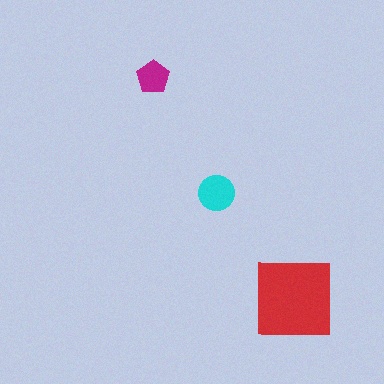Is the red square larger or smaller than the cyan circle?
Larger.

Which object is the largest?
The red square.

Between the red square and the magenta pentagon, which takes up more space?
The red square.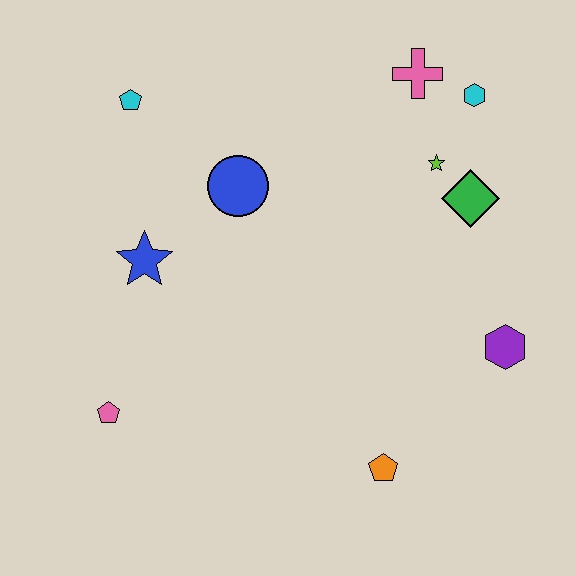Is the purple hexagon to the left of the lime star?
No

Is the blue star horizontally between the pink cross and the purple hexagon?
No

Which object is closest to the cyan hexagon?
The pink cross is closest to the cyan hexagon.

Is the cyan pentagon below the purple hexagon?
No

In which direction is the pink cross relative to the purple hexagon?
The pink cross is above the purple hexagon.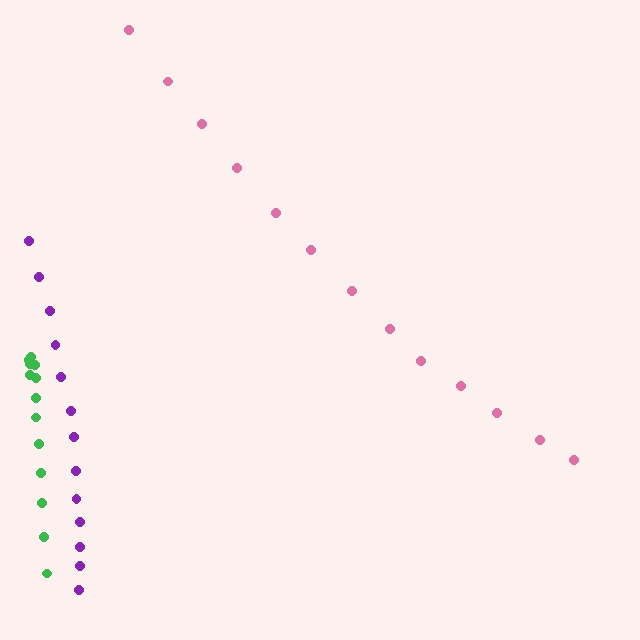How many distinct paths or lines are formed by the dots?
There are 3 distinct paths.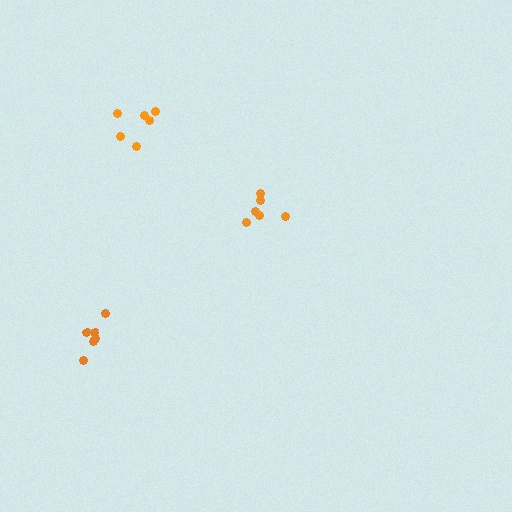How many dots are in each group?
Group 1: 6 dots, Group 2: 6 dots, Group 3: 6 dots (18 total).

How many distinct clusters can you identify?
There are 3 distinct clusters.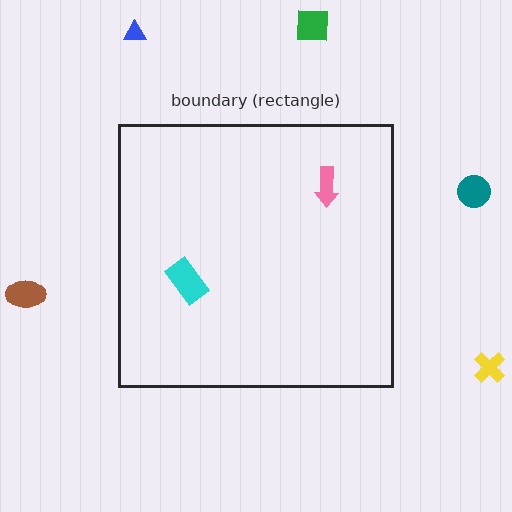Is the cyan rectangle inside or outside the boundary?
Inside.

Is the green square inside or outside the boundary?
Outside.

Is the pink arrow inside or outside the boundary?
Inside.